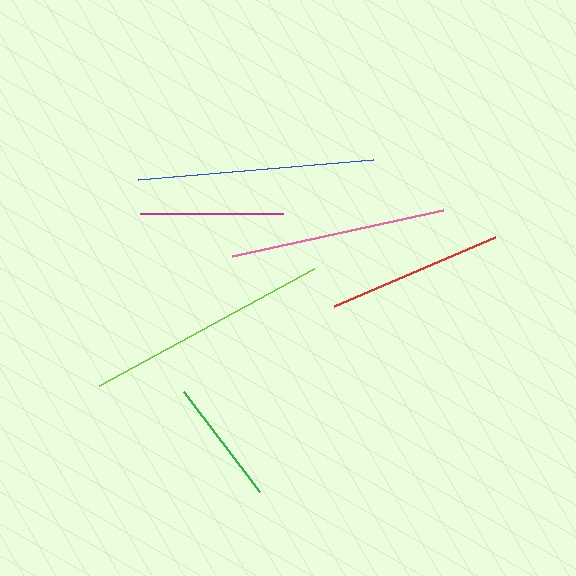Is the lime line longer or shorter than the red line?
The lime line is longer than the red line.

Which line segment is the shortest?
The green line is the shortest at approximately 125 pixels.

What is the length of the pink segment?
The pink segment is approximately 215 pixels long.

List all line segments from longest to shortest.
From longest to shortest: lime, blue, pink, red, magenta, green.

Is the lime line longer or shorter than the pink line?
The lime line is longer than the pink line.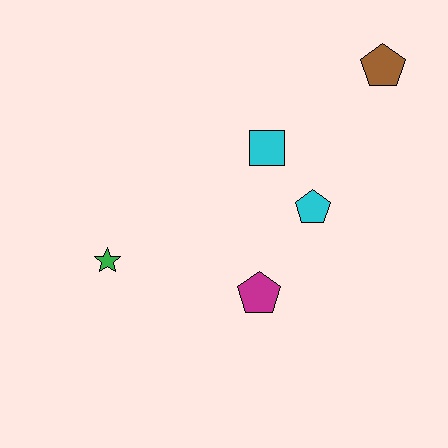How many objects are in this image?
There are 5 objects.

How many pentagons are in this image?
There are 3 pentagons.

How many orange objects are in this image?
There are no orange objects.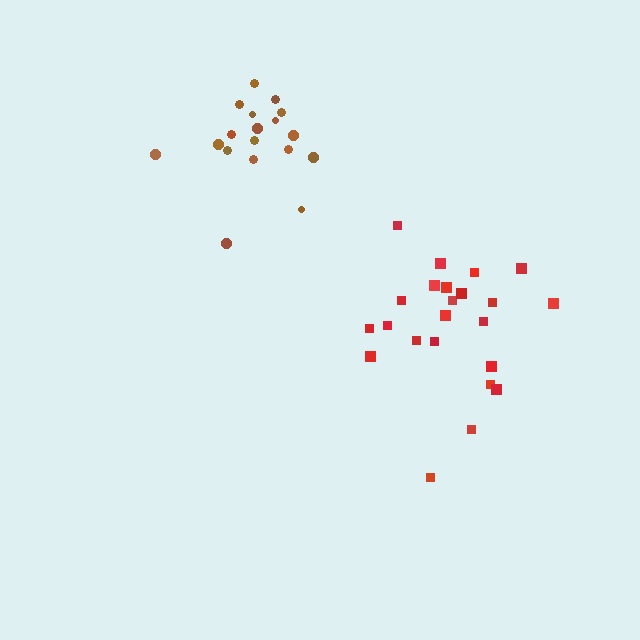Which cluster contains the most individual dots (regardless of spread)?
Red (23).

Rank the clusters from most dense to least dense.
brown, red.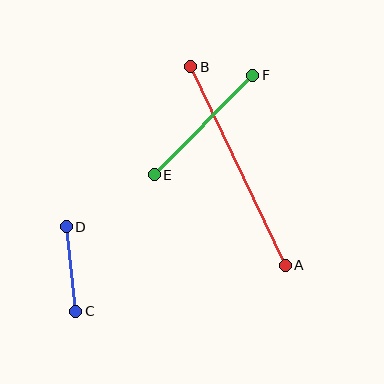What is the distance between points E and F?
The distance is approximately 140 pixels.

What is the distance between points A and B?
The distance is approximately 220 pixels.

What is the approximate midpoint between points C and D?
The midpoint is at approximately (71, 269) pixels.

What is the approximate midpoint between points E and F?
The midpoint is at approximately (203, 125) pixels.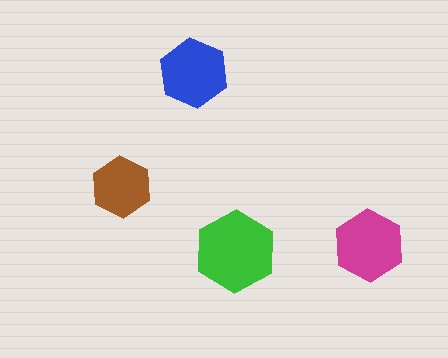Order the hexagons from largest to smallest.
the green one, the magenta one, the blue one, the brown one.